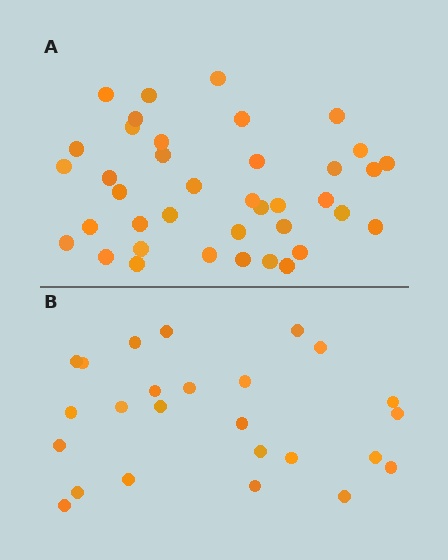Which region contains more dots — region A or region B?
Region A (the top region) has more dots.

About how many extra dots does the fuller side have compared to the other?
Region A has approximately 15 more dots than region B.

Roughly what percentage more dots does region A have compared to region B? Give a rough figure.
About 55% more.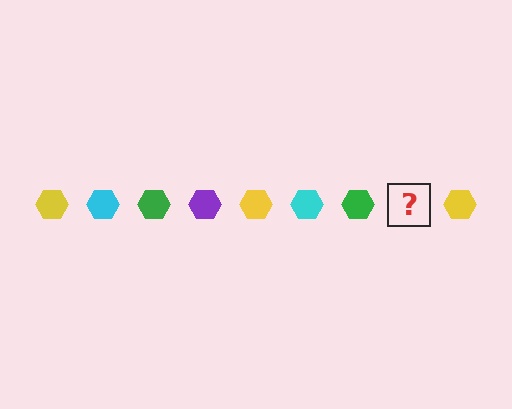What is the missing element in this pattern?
The missing element is a purple hexagon.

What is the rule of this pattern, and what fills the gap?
The rule is that the pattern cycles through yellow, cyan, green, purple hexagons. The gap should be filled with a purple hexagon.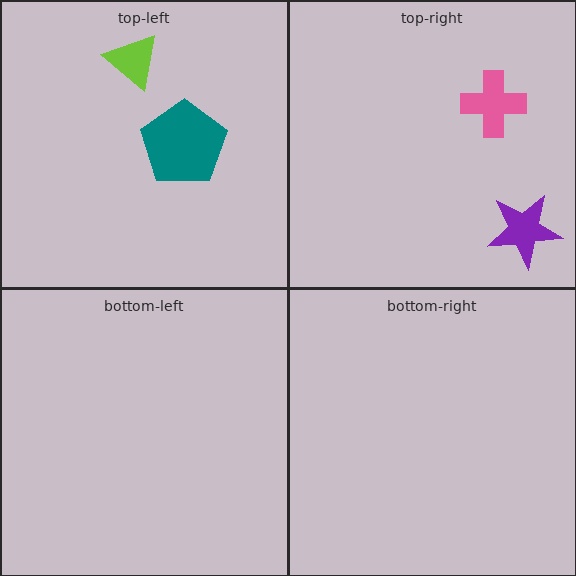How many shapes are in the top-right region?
2.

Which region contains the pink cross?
The top-right region.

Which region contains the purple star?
The top-right region.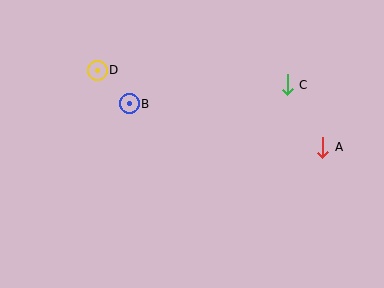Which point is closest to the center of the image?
Point B at (129, 104) is closest to the center.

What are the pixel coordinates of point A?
Point A is at (323, 147).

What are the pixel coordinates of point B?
Point B is at (129, 104).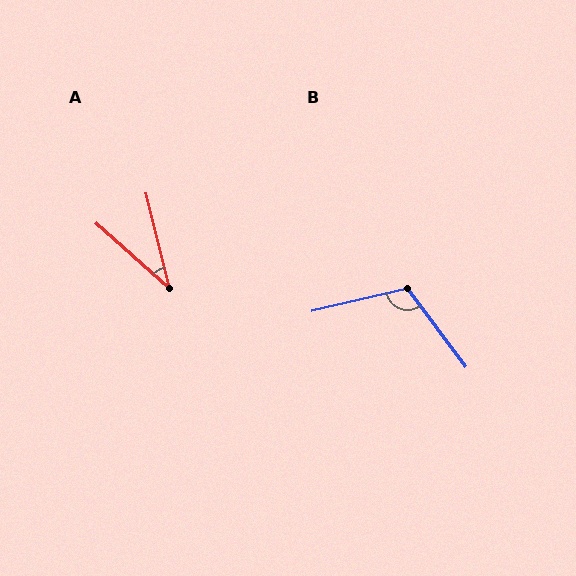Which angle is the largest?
B, at approximately 114 degrees.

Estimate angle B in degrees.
Approximately 114 degrees.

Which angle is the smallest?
A, at approximately 35 degrees.